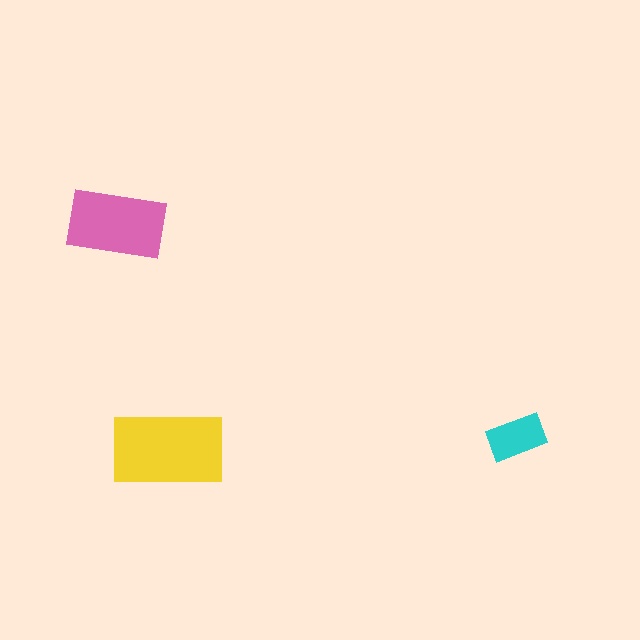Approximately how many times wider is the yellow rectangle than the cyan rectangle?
About 2 times wider.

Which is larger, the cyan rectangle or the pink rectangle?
The pink one.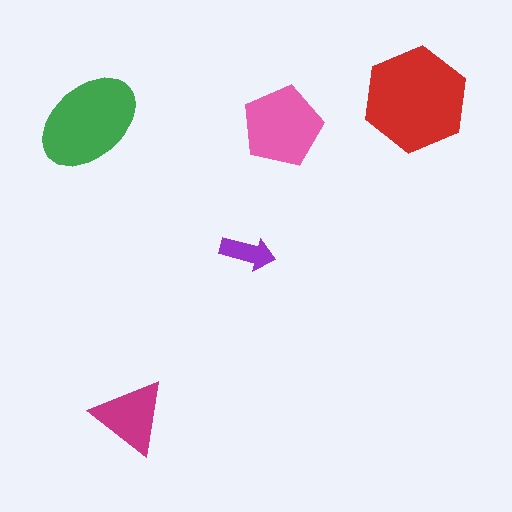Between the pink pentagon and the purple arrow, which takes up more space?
The pink pentagon.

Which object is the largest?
The red hexagon.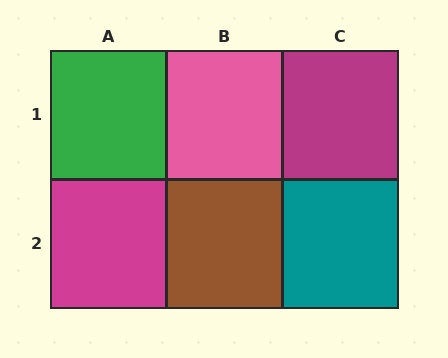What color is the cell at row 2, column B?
Brown.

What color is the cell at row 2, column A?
Magenta.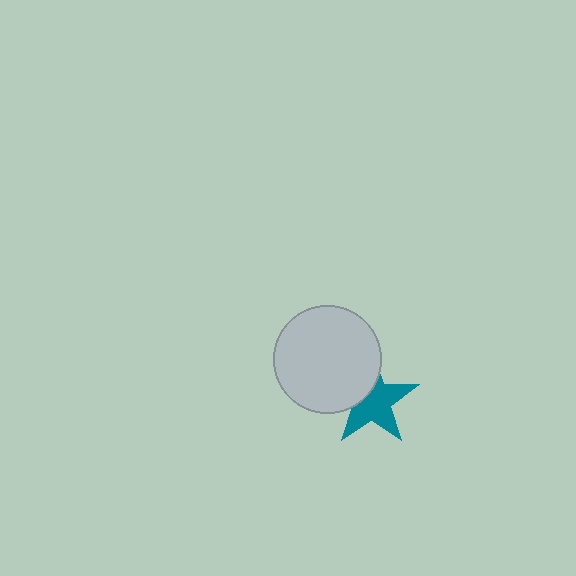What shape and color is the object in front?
The object in front is a light gray circle.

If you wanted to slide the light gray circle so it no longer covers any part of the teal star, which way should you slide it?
Slide it toward the upper-left — that is the most direct way to separate the two shapes.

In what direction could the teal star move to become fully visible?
The teal star could move toward the lower-right. That would shift it out from behind the light gray circle entirely.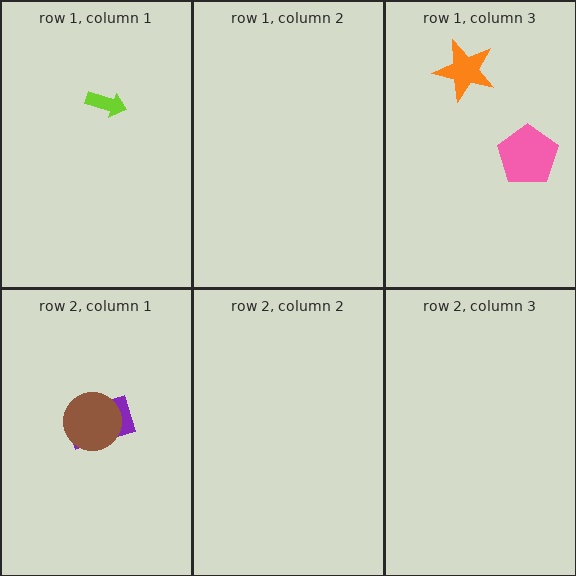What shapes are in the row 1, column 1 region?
The lime arrow.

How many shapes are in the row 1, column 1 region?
1.